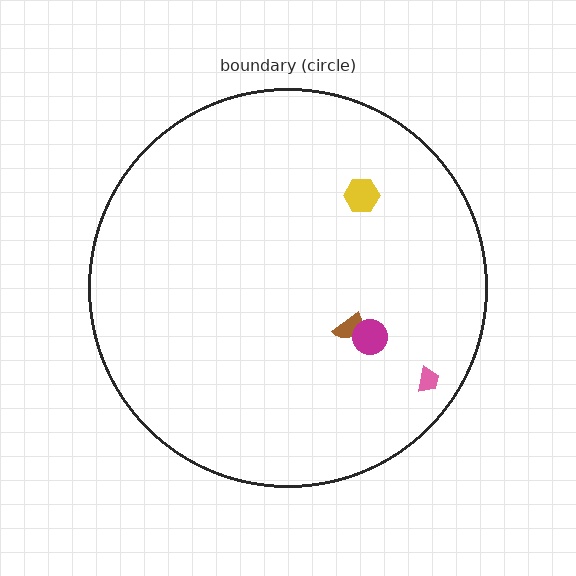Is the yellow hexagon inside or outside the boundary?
Inside.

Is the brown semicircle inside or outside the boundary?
Inside.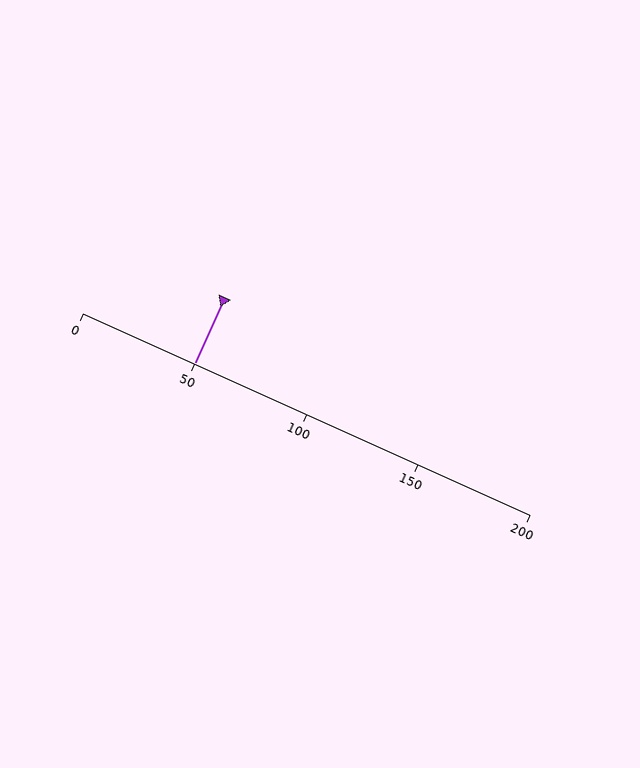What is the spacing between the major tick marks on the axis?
The major ticks are spaced 50 apart.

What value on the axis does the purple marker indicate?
The marker indicates approximately 50.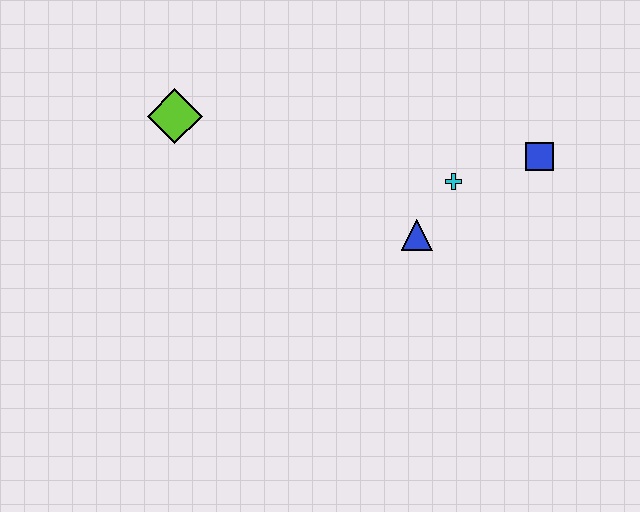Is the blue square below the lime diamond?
Yes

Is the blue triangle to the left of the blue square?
Yes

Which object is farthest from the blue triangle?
The lime diamond is farthest from the blue triangle.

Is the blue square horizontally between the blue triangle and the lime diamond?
No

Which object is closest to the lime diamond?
The blue triangle is closest to the lime diamond.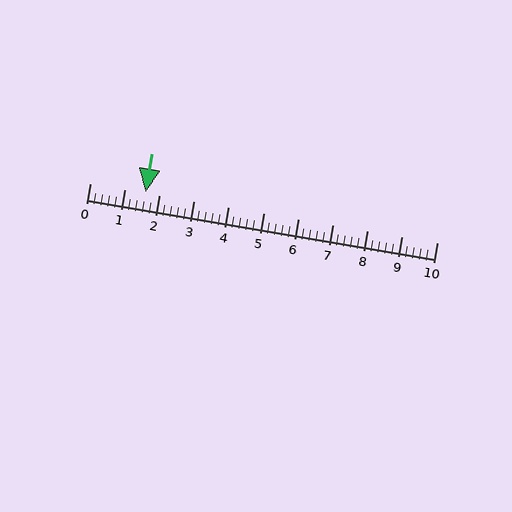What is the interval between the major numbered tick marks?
The major tick marks are spaced 1 units apart.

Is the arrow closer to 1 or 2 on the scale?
The arrow is closer to 2.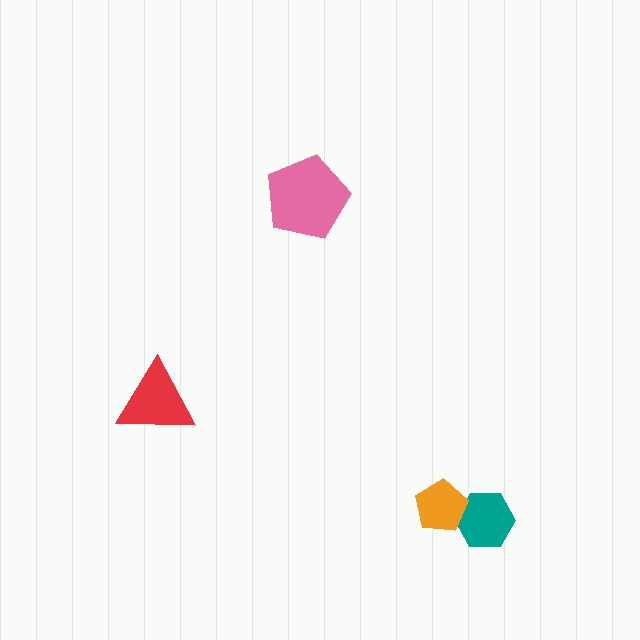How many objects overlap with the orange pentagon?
1 object overlaps with the orange pentagon.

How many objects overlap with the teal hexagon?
1 object overlaps with the teal hexagon.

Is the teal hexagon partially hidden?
Yes, it is partially covered by another shape.